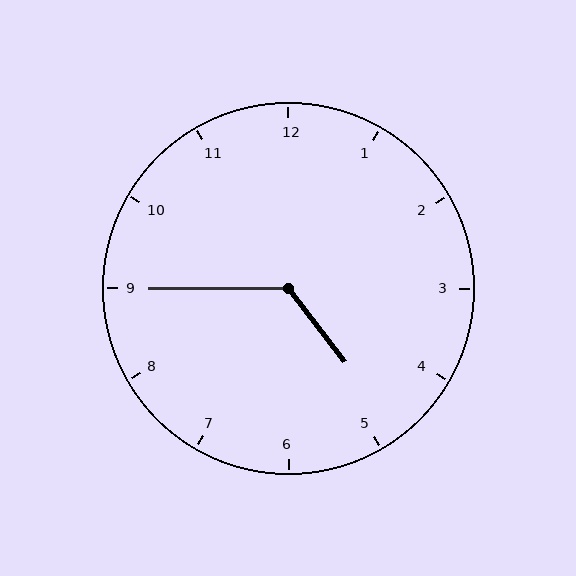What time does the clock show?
4:45.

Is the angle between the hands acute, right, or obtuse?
It is obtuse.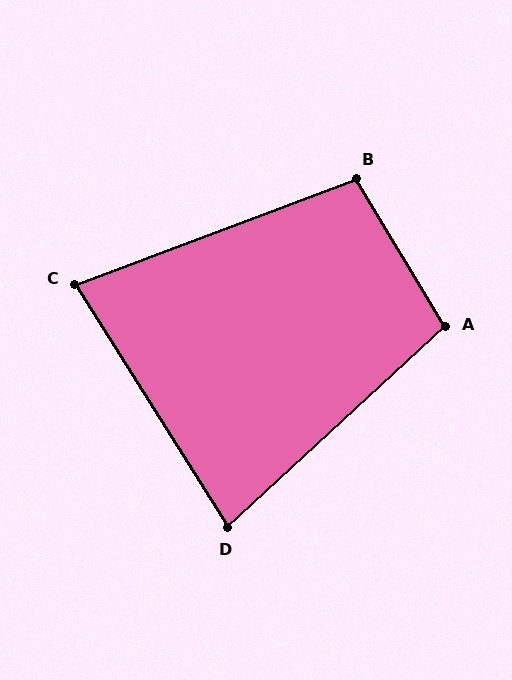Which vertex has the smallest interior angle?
C, at approximately 78 degrees.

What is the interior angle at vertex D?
Approximately 80 degrees (acute).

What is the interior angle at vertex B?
Approximately 100 degrees (obtuse).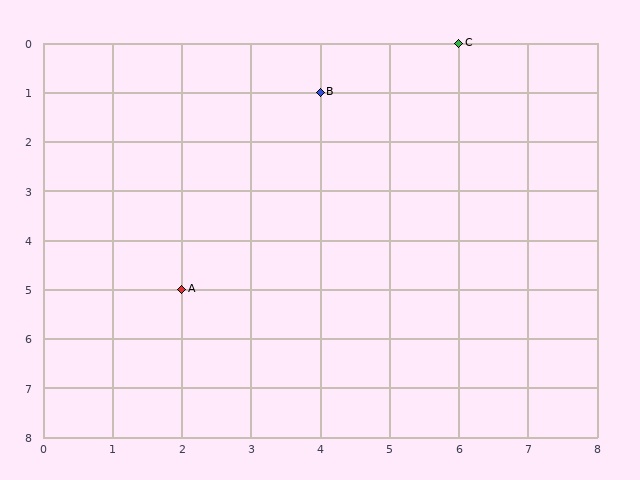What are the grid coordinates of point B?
Point B is at grid coordinates (4, 1).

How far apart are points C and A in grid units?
Points C and A are 4 columns and 5 rows apart (about 6.4 grid units diagonally).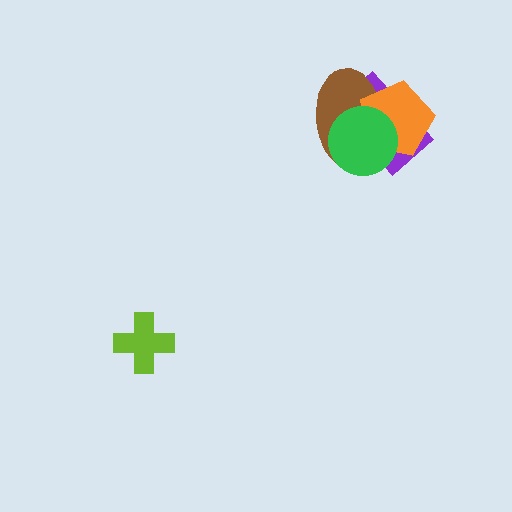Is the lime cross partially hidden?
No, no other shape covers it.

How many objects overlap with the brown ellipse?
3 objects overlap with the brown ellipse.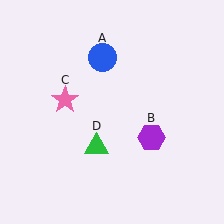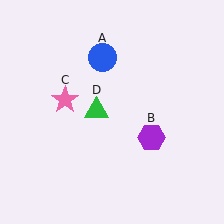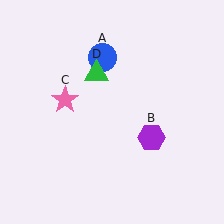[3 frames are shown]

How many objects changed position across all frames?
1 object changed position: green triangle (object D).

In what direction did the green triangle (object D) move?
The green triangle (object D) moved up.